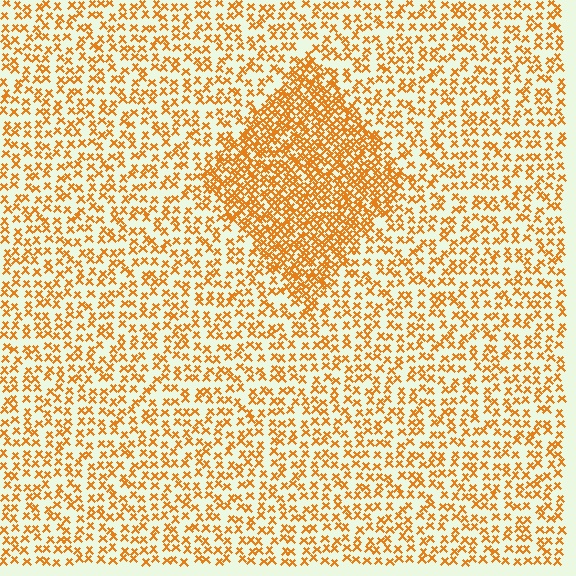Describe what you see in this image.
The image contains small orange elements arranged at two different densities. A diamond-shaped region is visible where the elements are more densely packed than the surrounding area.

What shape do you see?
I see a diamond.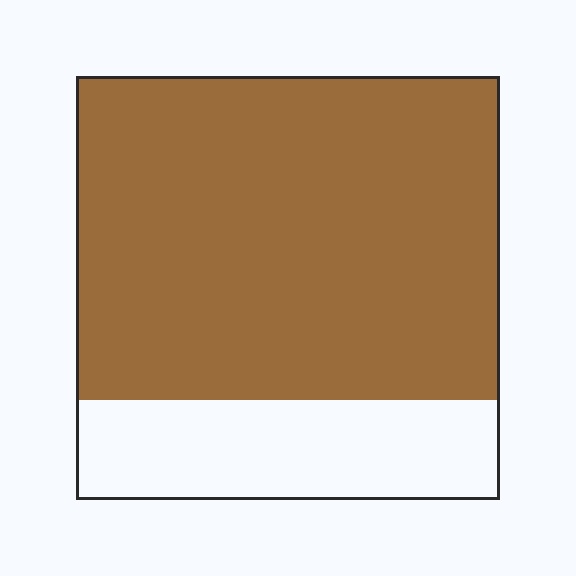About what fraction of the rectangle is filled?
About three quarters (3/4).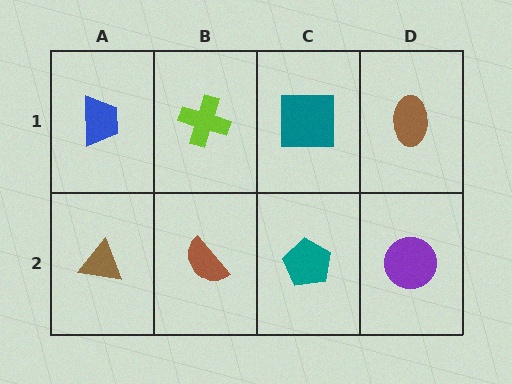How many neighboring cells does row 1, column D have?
2.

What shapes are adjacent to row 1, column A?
A brown triangle (row 2, column A), a lime cross (row 1, column B).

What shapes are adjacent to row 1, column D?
A purple circle (row 2, column D), a teal square (row 1, column C).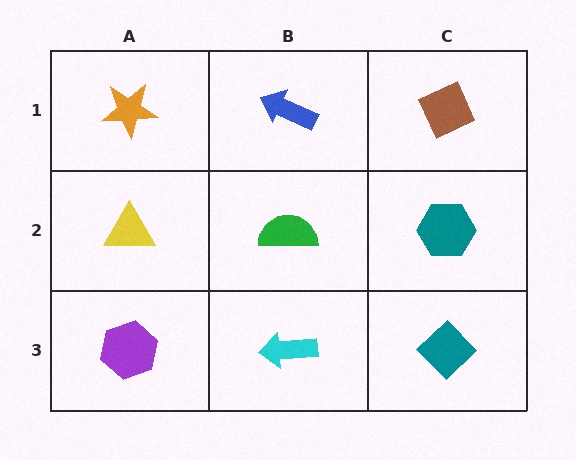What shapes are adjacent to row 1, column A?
A yellow triangle (row 2, column A), a blue arrow (row 1, column B).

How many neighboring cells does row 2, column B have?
4.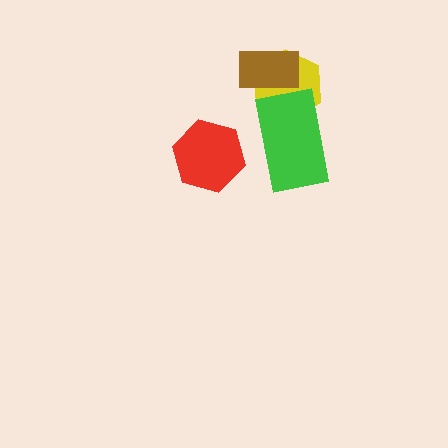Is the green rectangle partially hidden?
No, no other shape covers it.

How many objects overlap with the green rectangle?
1 object overlaps with the green rectangle.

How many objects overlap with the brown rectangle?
1 object overlaps with the brown rectangle.